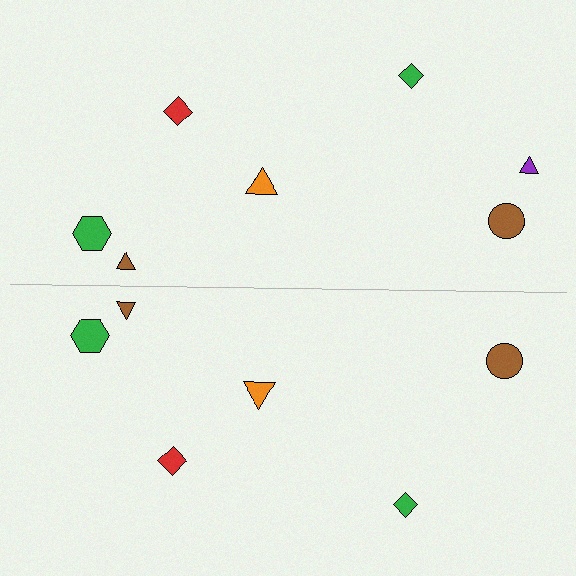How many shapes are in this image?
There are 13 shapes in this image.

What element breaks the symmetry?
A purple triangle is missing from the bottom side.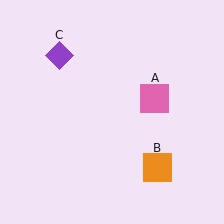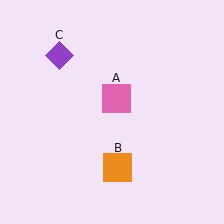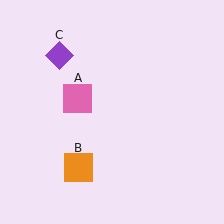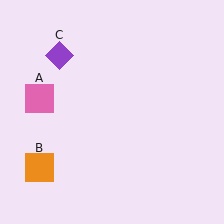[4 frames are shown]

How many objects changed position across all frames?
2 objects changed position: pink square (object A), orange square (object B).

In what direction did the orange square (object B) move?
The orange square (object B) moved left.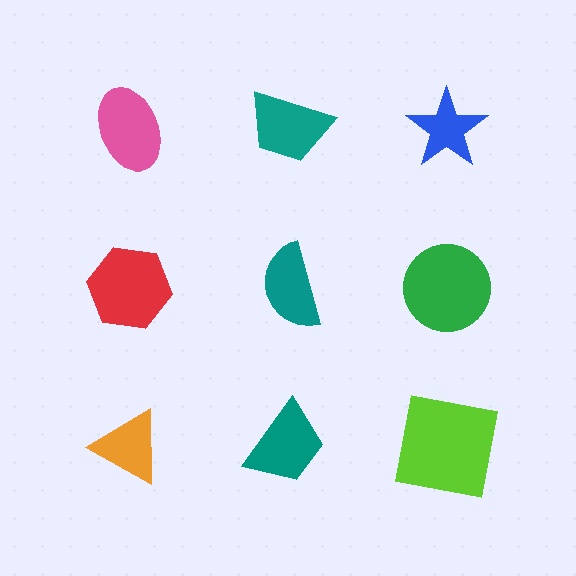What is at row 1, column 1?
A pink ellipse.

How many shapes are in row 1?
3 shapes.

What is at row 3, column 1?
An orange triangle.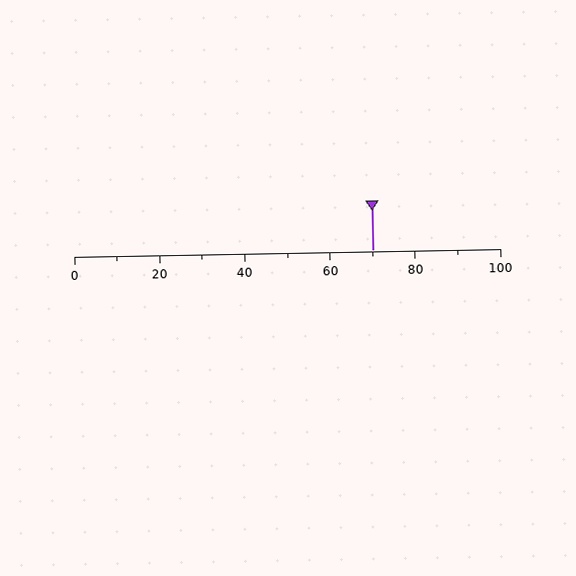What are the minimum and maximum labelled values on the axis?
The axis runs from 0 to 100.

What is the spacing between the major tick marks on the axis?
The major ticks are spaced 20 apart.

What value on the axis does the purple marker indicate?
The marker indicates approximately 70.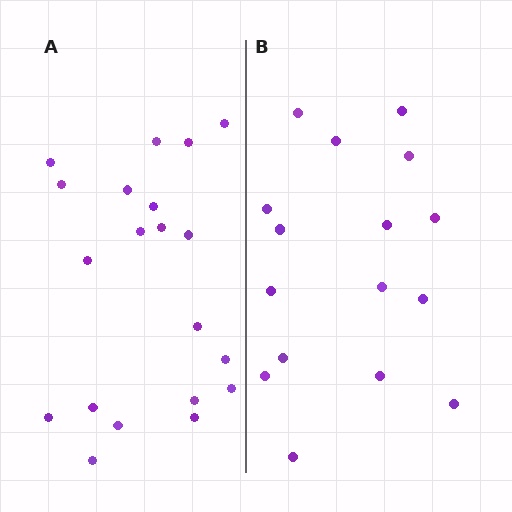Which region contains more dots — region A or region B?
Region A (the left region) has more dots.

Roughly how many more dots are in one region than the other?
Region A has about 4 more dots than region B.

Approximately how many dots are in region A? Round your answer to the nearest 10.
About 20 dots.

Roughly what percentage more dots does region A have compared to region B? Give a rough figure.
About 25% more.